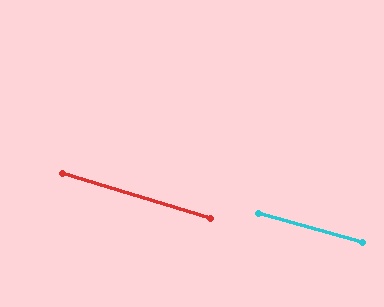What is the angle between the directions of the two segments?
Approximately 1 degree.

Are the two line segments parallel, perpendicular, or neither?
Parallel — their directions differ by only 1.3°.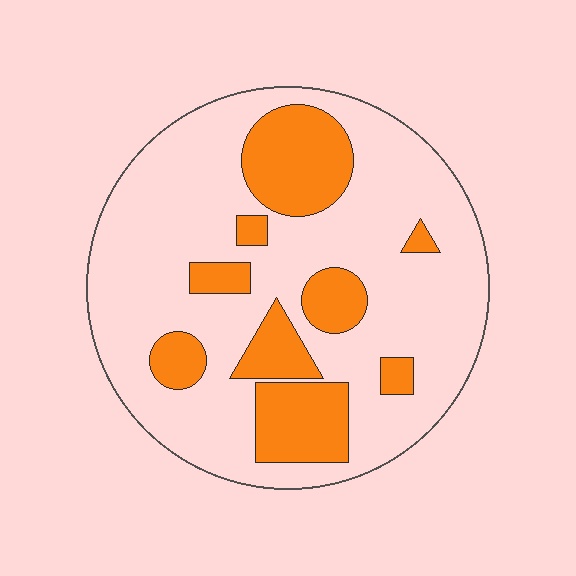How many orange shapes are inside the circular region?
9.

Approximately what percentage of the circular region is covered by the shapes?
Approximately 25%.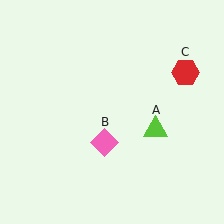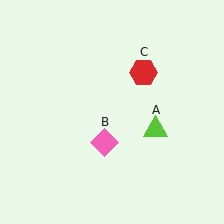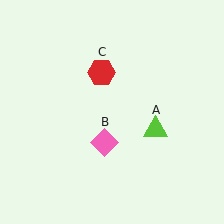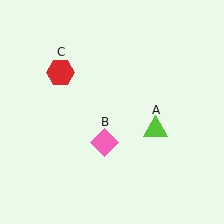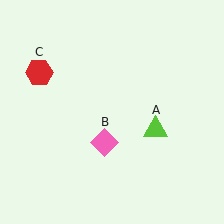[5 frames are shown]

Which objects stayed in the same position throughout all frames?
Lime triangle (object A) and pink diamond (object B) remained stationary.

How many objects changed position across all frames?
1 object changed position: red hexagon (object C).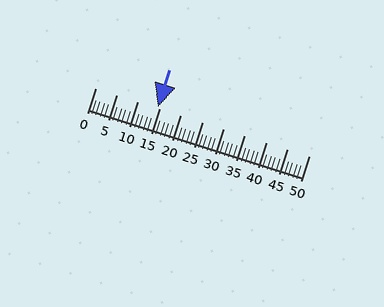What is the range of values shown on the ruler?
The ruler shows values from 0 to 50.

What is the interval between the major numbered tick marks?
The major tick marks are spaced 5 units apart.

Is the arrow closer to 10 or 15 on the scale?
The arrow is closer to 15.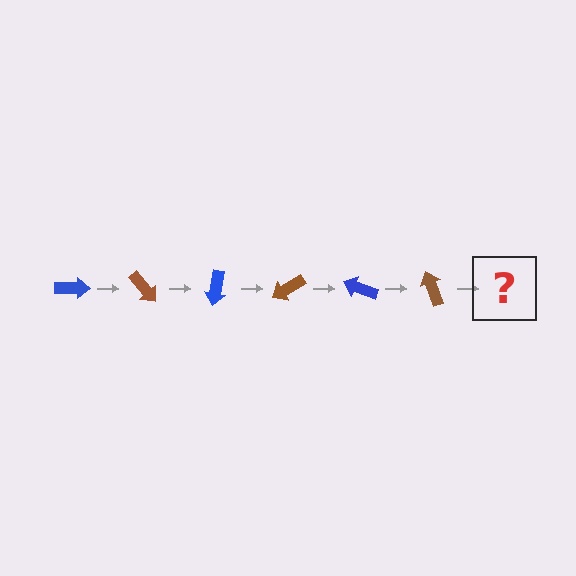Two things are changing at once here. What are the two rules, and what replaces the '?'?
The two rules are that it rotates 50 degrees each step and the color cycles through blue and brown. The '?' should be a blue arrow, rotated 300 degrees from the start.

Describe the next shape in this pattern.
It should be a blue arrow, rotated 300 degrees from the start.